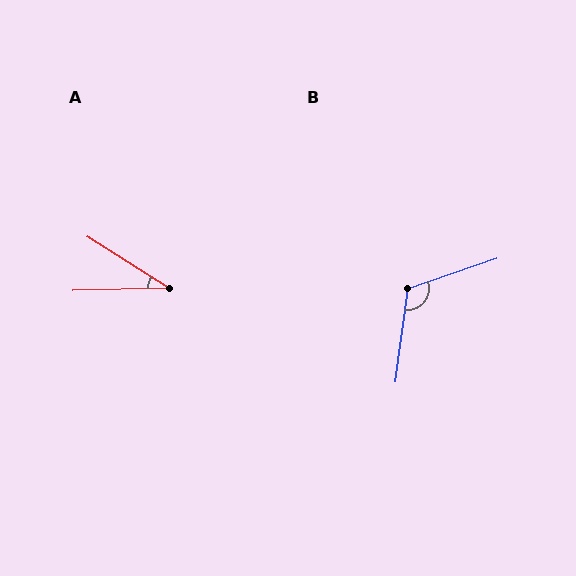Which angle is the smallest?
A, at approximately 34 degrees.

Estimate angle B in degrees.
Approximately 116 degrees.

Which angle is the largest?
B, at approximately 116 degrees.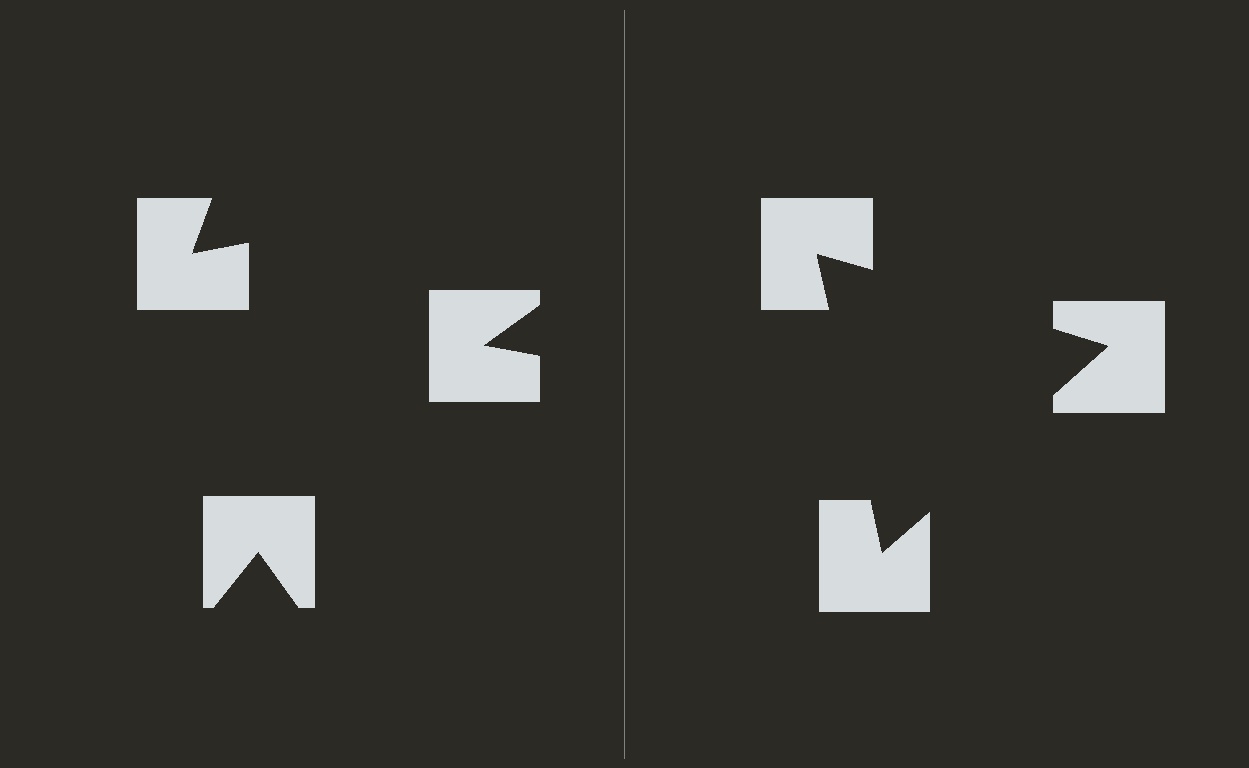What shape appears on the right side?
An illusory triangle.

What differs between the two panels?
The notched squares are positioned identically on both sides; only the wedge orientations differ. On the right they align to a triangle; on the left they are misaligned.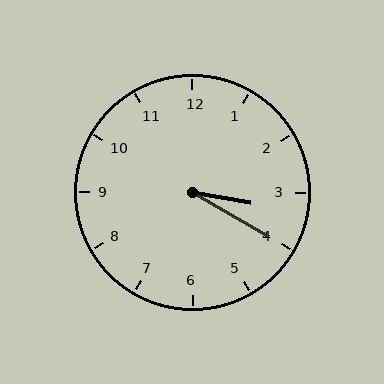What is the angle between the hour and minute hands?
Approximately 20 degrees.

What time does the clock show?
3:20.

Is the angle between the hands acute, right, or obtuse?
It is acute.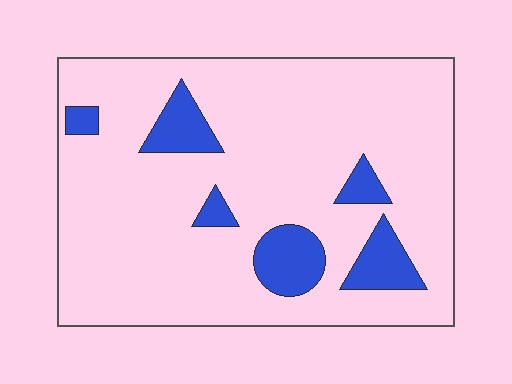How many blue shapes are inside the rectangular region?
6.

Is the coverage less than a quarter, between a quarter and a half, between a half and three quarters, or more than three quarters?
Less than a quarter.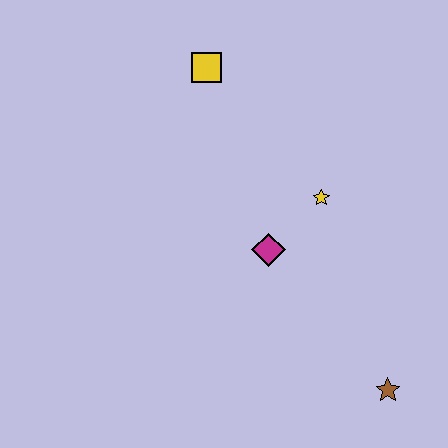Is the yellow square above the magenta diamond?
Yes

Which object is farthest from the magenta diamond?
The yellow square is farthest from the magenta diamond.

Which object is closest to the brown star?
The magenta diamond is closest to the brown star.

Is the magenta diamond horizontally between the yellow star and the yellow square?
Yes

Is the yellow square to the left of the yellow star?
Yes